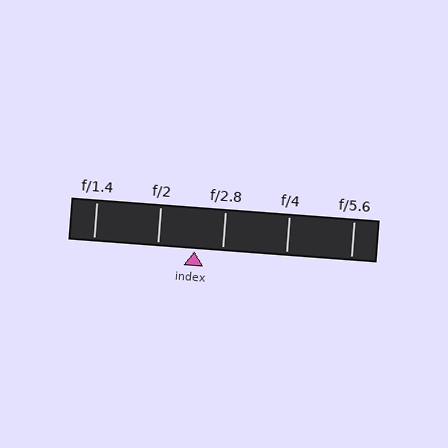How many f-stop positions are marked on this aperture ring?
There are 5 f-stop positions marked.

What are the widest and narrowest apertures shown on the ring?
The widest aperture shown is f/1.4 and the narrowest is f/5.6.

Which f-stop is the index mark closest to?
The index mark is closest to f/2.8.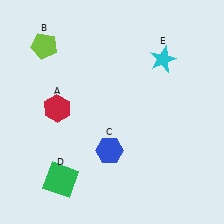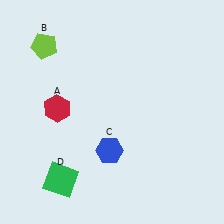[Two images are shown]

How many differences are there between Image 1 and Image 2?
There is 1 difference between the two images.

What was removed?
The cyan star (E) was removed in Image 2.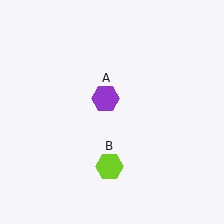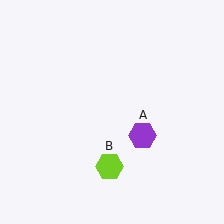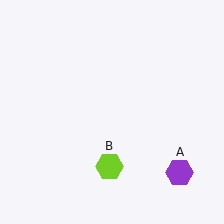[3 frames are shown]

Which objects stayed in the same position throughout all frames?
Lime hexagon (object B) remained stationary.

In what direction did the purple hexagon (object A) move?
The purple hexagon (object A) moved down and to the right.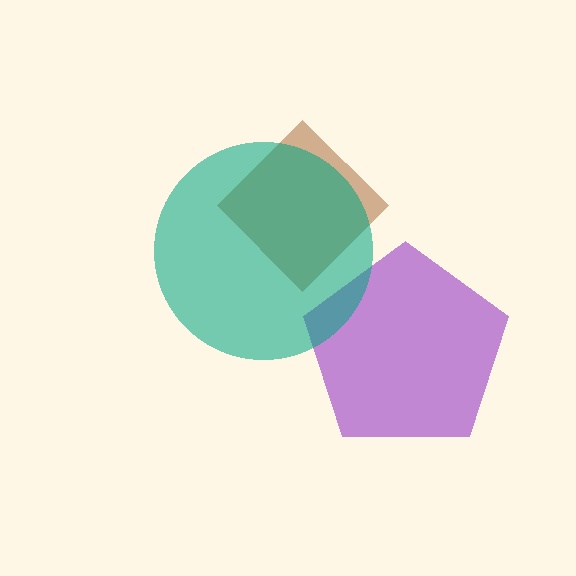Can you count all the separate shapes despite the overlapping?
Yes, there are 3 separate shapes.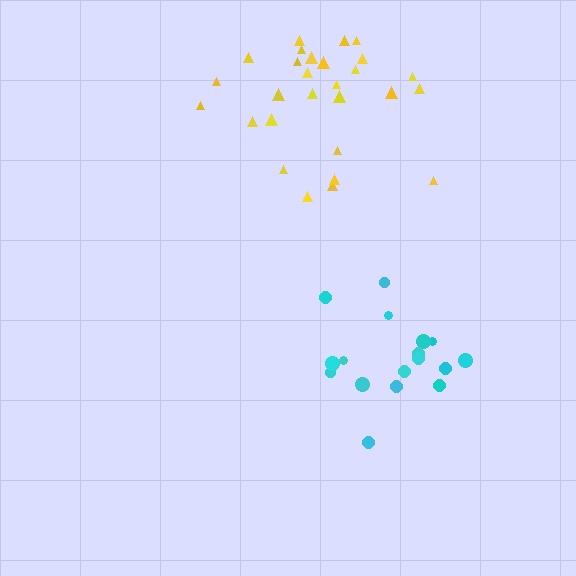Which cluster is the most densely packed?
Cyan.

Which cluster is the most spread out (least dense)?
Yellow.